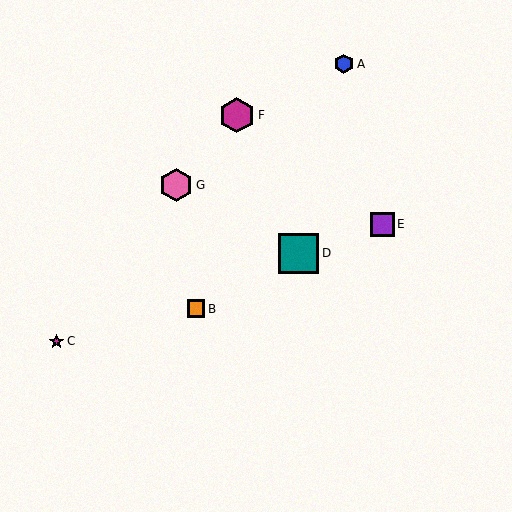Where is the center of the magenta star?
The center of the magenta star is at (57, 341).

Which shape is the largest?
The teal square (labeled D) is the largest.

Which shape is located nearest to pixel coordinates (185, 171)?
The pink hexagon (labeled G) at (176, 185) is nearest to that location.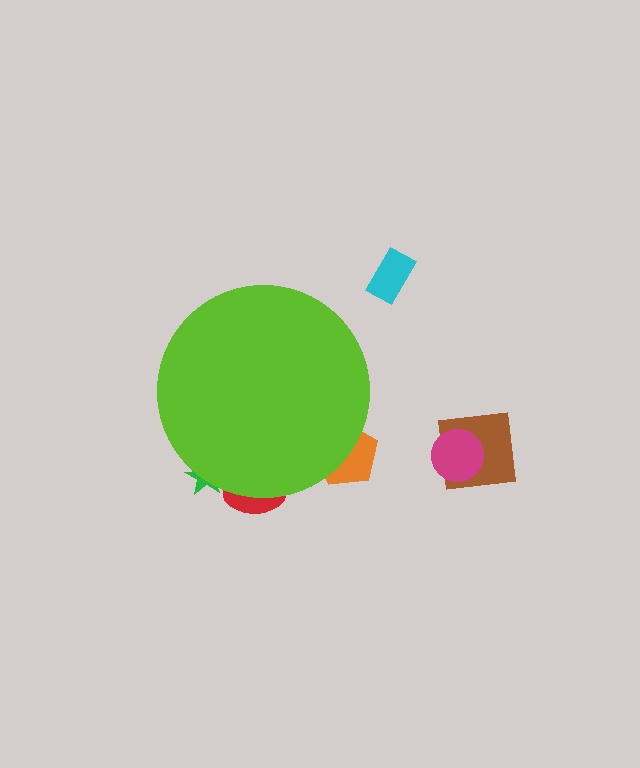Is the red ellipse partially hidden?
Yes, the red ellipse is partially hidden behind the lime circle.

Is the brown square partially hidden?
No, the brown square is fully visible.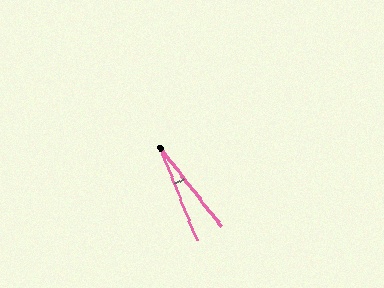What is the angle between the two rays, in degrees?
Approximately 16 degrees.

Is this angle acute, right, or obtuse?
It is acute.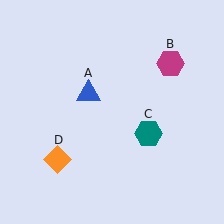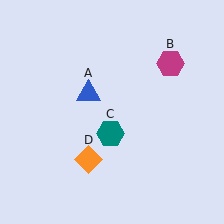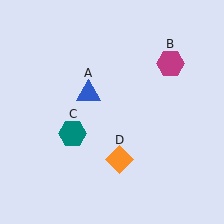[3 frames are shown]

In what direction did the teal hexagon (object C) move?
The teal hexagon (object C) moved left.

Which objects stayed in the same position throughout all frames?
Blue triangle (object A) and magenta hexagon (object B) remained stationary.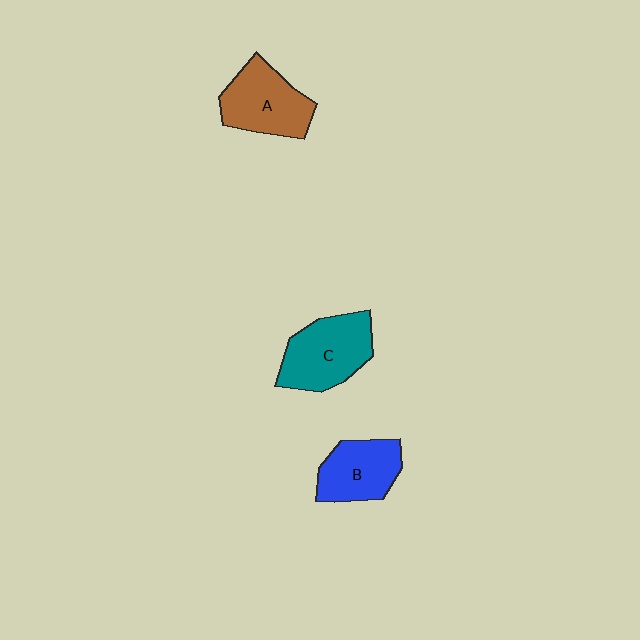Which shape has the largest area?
Shape C (teal).